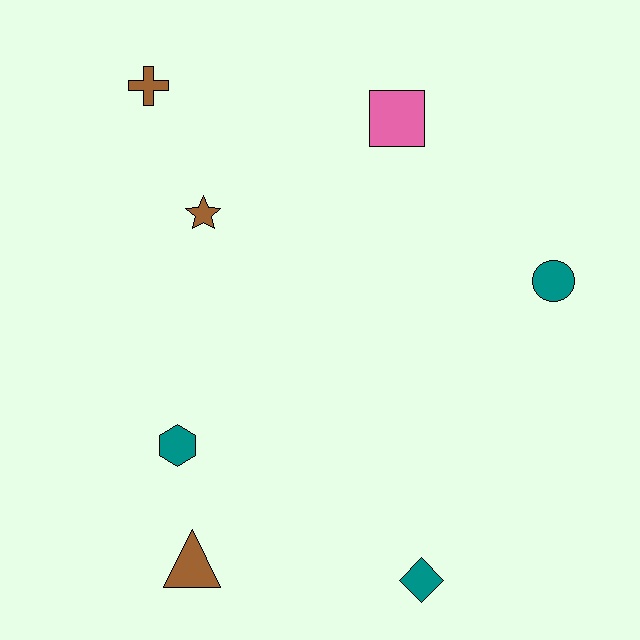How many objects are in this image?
There are 7 objects.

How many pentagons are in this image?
There are no pentagons.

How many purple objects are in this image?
There are no purple objects.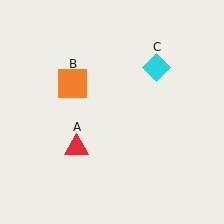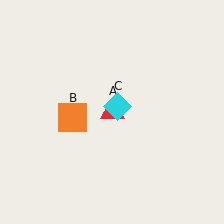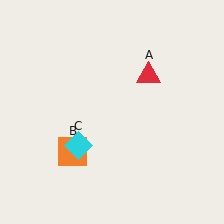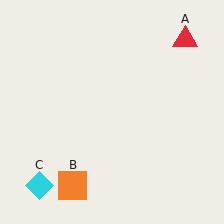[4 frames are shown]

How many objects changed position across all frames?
3 objects changed position: red triangle (object A), orange square (object B), cyan diamond (object C).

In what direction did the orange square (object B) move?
The orange square (object B) moved down.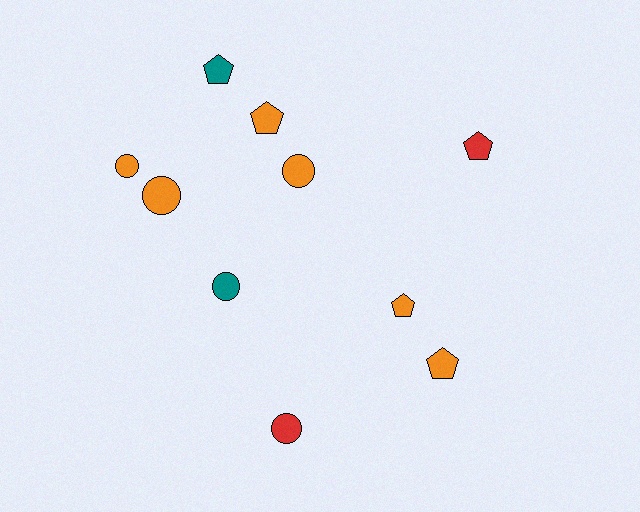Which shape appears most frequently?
Circle, with 5 objects.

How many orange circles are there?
There are 3 orange circles.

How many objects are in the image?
There are 10 objects.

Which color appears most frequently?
Orange, with 6 objects.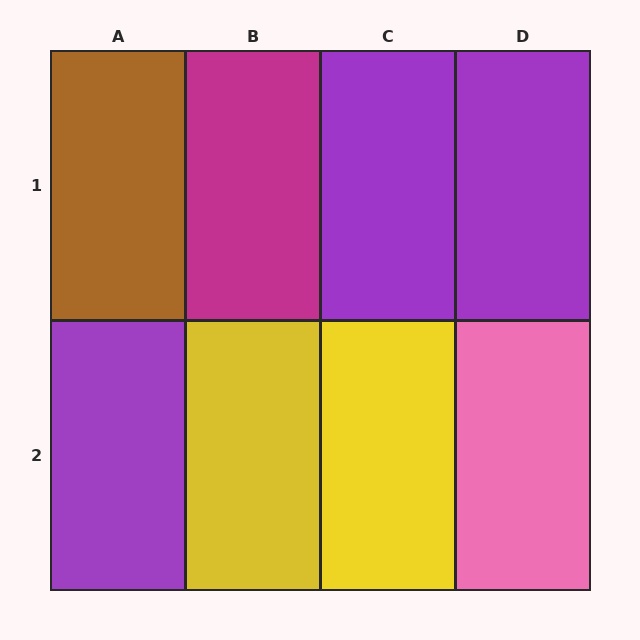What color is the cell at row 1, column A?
Brown.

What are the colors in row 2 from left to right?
Purple, yellow, yellow, pink.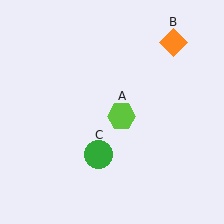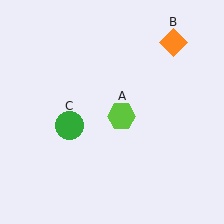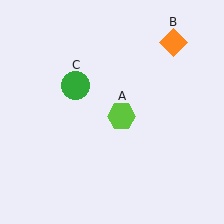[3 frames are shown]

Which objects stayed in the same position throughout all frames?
Lime hexagon (object A) and orange diamond (object B) remained stationary.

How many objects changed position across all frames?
1 object changed position: green circle (object C).